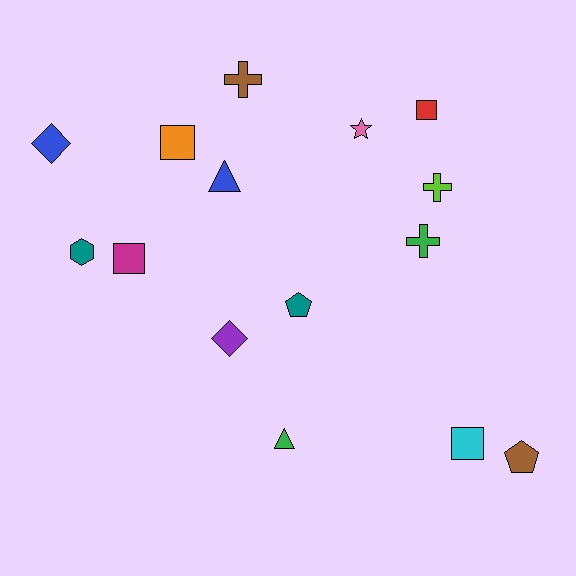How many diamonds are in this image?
There are 2 diamonds.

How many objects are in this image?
There are 15 objects.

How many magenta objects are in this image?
There is 1 magenta object.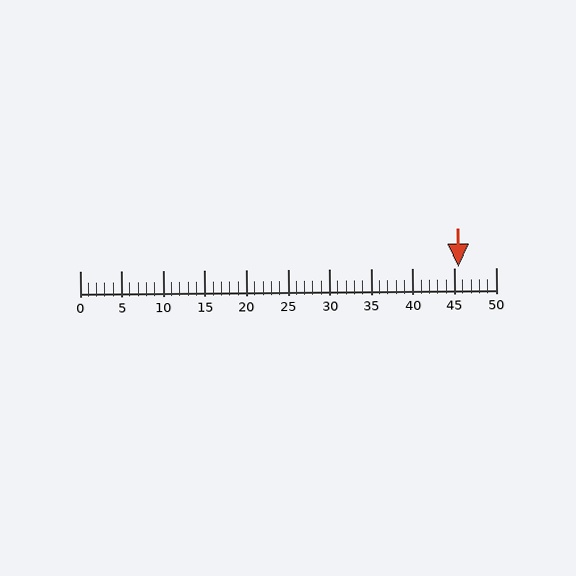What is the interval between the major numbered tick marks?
The major tick marks are spaced 5 units apart.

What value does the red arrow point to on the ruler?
The red arrow points to approximately 46.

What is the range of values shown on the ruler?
The ruler shows values from 0 to 50.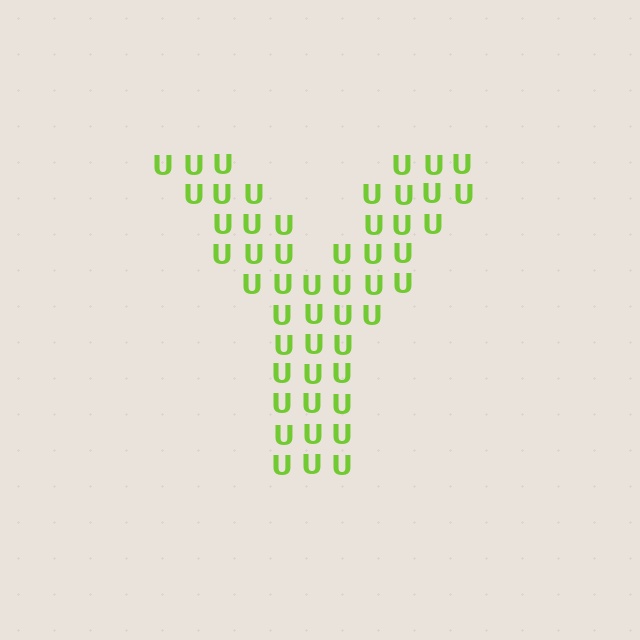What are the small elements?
The small elements are letter U's.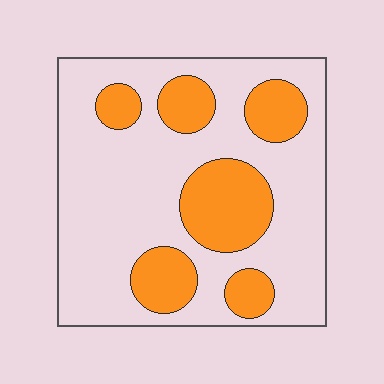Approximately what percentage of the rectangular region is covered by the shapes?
Approximately 30%.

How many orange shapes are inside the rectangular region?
6.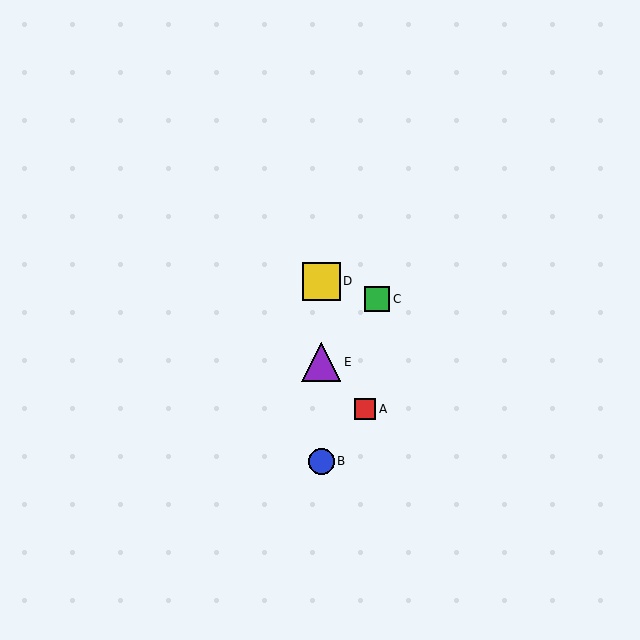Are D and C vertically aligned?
No, D is at x≈321 and C is at x≈377.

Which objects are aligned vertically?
Objects B, D, E are aligned vertically.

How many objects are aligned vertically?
3 objects (B, D, E) are aligned vertically.